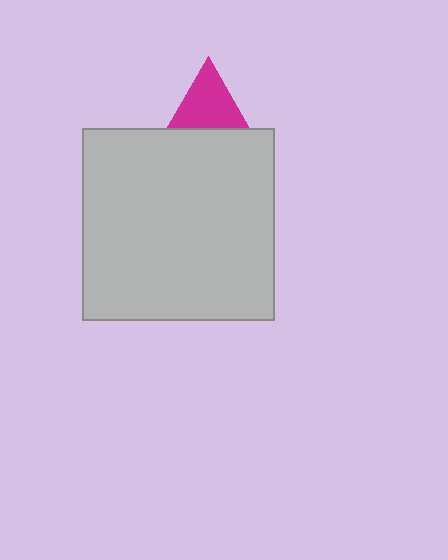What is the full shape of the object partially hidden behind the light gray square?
The partially hidden object is a magenta triangle.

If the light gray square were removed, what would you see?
You would see the complete magenta triangle.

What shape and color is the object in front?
The object in front is a light gray square.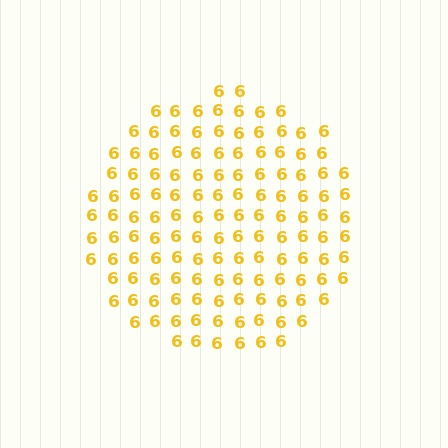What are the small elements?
The small elements are digit 6's.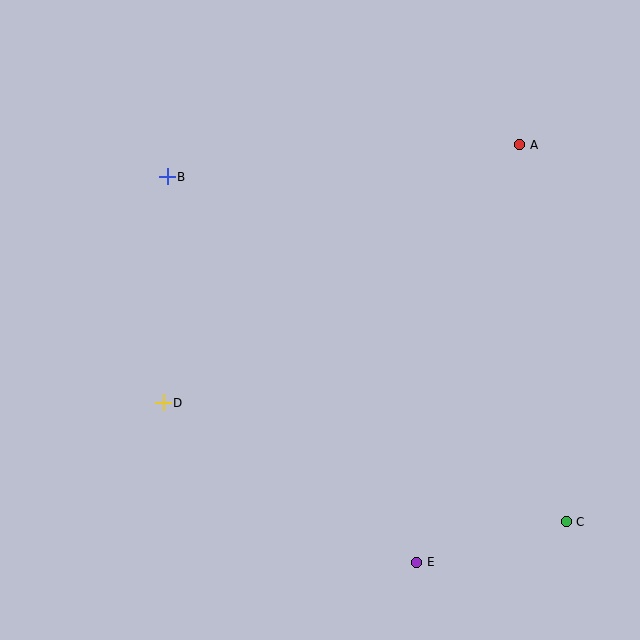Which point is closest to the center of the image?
Point D at (163, 403) is closest to the center.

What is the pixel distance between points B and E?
The distance between B and E is 459 pixels.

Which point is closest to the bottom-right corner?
Point C is closest to the bottom-right corner.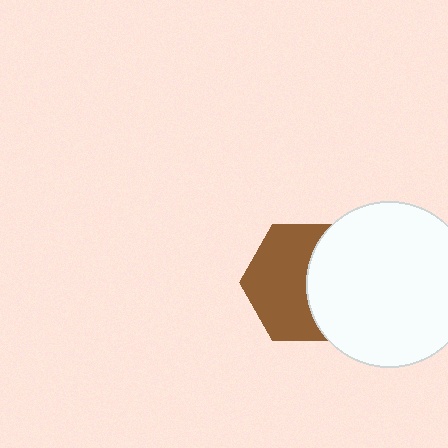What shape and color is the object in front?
The object in front is a white circle.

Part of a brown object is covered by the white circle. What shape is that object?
It is a hexagon.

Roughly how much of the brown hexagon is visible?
About half of it is visible (roughly 57%).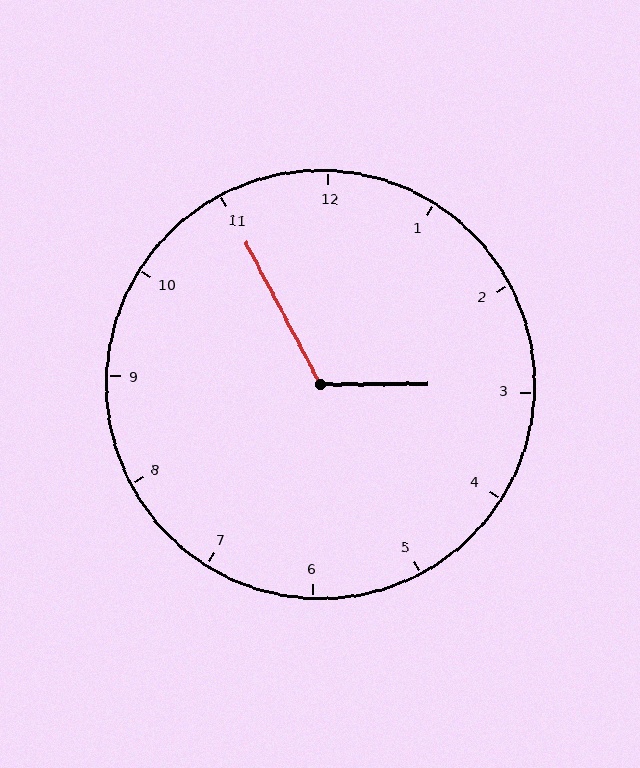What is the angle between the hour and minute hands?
Approximately 118 degrees.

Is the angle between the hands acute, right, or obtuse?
It is obtuse.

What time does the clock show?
2:55.